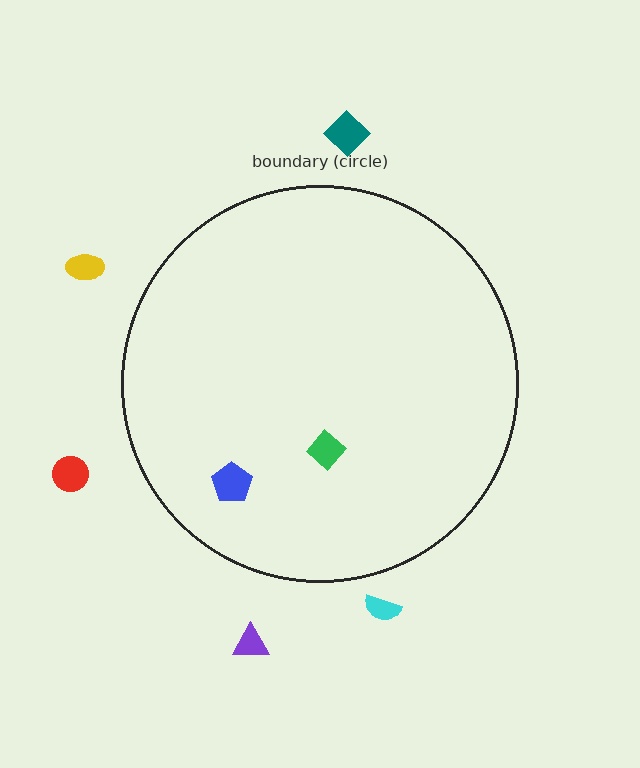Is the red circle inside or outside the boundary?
Outside.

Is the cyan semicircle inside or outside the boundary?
Outside.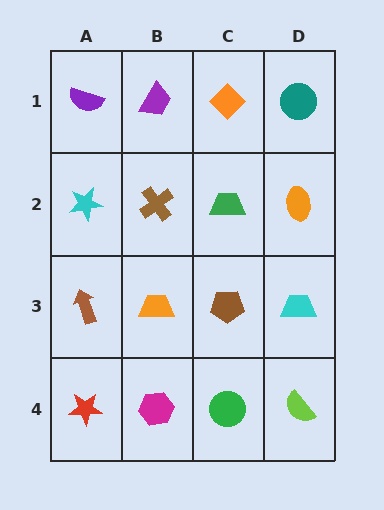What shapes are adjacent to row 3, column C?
A green trapezoid (row 2, column C), a green circle (row 4, column C), an orange trapezoid (row 3, column B), a cyan trapezoid (row 3, column D).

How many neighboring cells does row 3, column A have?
3.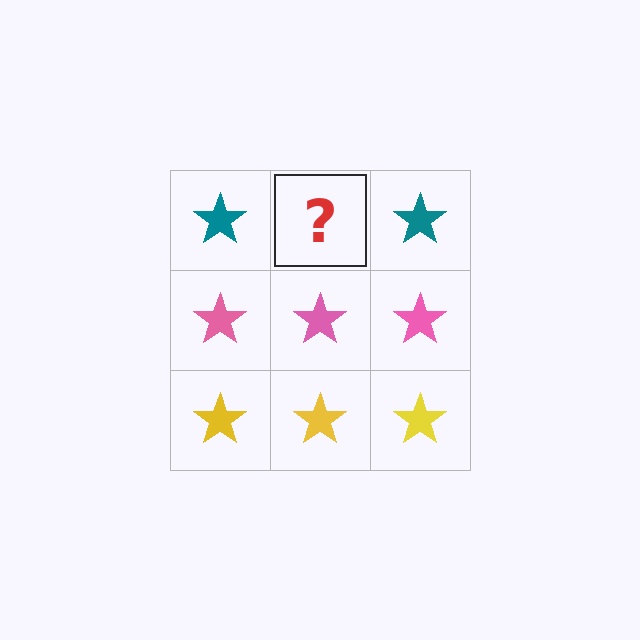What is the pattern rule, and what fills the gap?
The rule is that each row has a consistent color. The gap should be filled with a teal star.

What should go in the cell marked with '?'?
The missing cell should contain a teal star.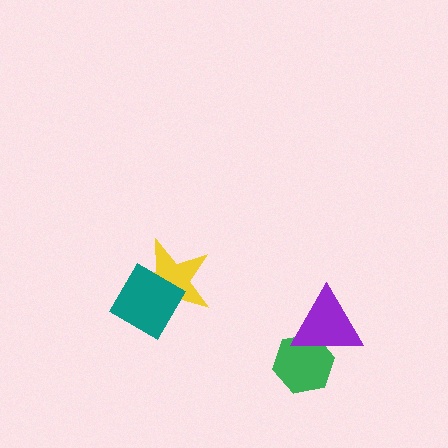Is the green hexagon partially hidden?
Yes, it is partially covered by another shape.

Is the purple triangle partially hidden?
No, no other shape covers it.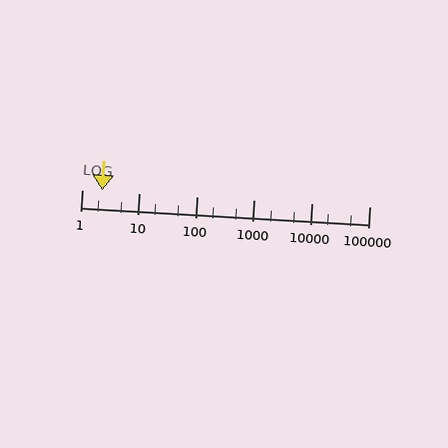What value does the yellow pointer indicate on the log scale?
The pointer indicates approximately 2.3.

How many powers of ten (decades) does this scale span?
The scale spans 5 decades, from 1 to 100000.